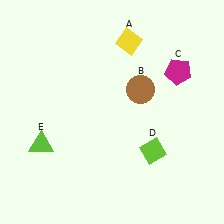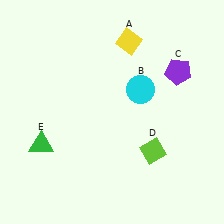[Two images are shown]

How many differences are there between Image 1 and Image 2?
There are 3 differences between the two images.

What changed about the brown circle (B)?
In Image 1, B is brown. In Image 2, it changed to cyan.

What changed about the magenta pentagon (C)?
In Image 1, C is magenta. In Image 2, it changed to purple.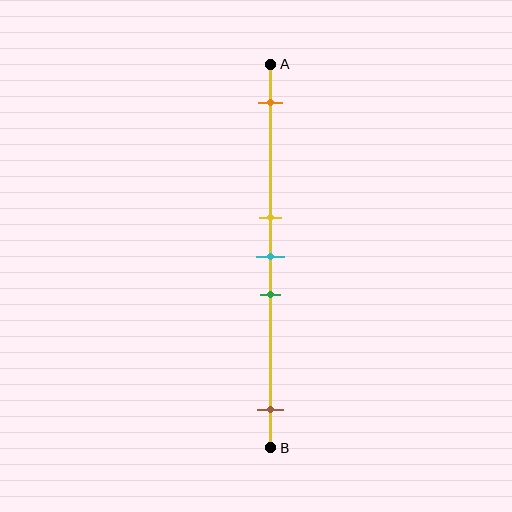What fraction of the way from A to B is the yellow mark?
The yellow mark is approximately 40% (0.4) of the way from A to B.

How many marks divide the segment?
There are 5 marks dividing the segment.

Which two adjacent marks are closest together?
The yellow and cyan marks are the closest adjacent pair.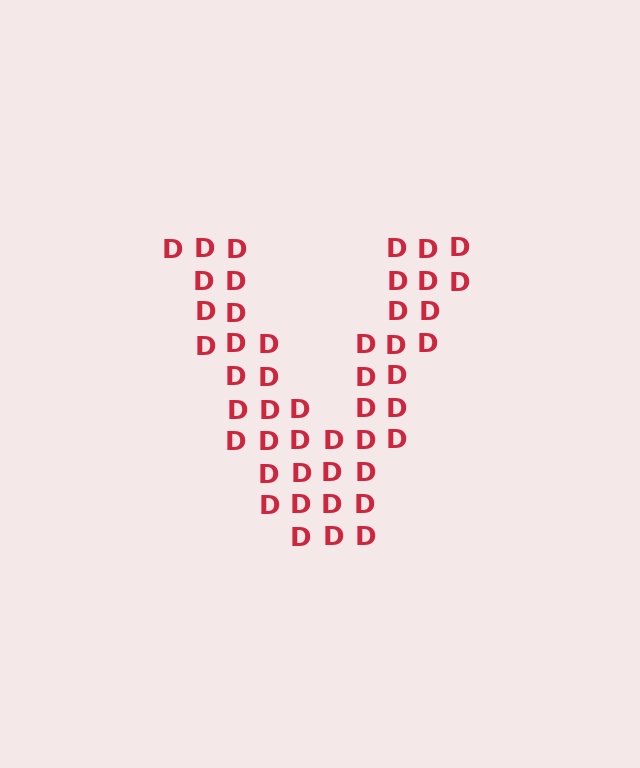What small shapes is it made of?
It is made of small letter D's.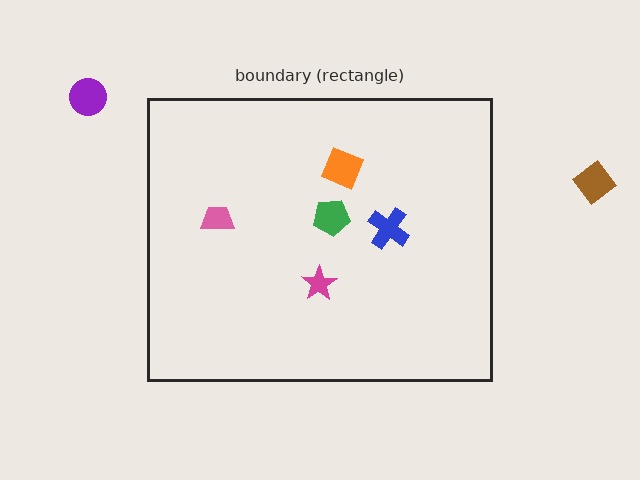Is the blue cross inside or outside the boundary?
Inside.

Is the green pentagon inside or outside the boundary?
Inside.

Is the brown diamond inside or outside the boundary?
Outside.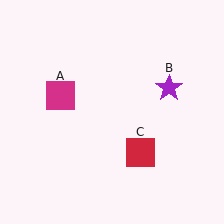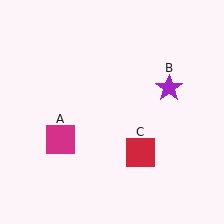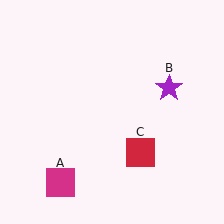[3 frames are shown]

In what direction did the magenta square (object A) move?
The magenta square (object A) moved down.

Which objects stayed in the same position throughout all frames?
Purple star (object B) and red square (object C) remained stationary.